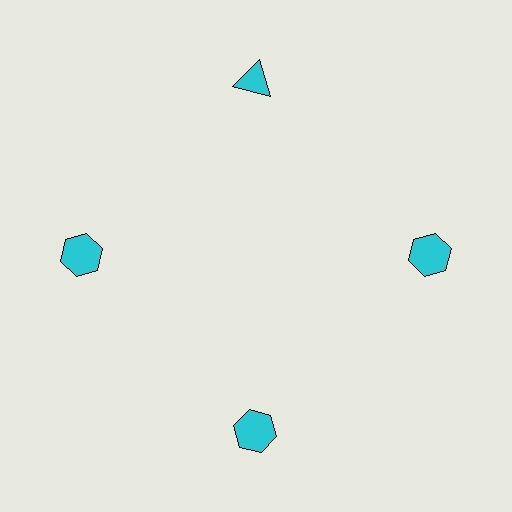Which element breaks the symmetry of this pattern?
The cyan triangle at roughly the 12 o'clock position breaks the symmetry. All other shapes are cyan hexagons.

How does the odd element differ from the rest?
It has a different shape: triangle instead of hexagon.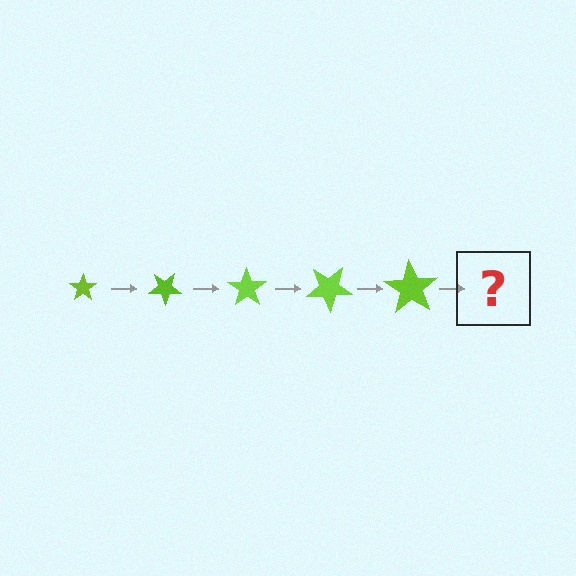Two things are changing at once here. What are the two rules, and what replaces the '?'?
The two rules are that the star grows larger each step and it rotates 35 degrees each step. The '?' should be a star, larger than the previous one and rotated 175 degrees from the start.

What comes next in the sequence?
The next element should be a star, larger than the previous one and rotated 175 degrees from the start.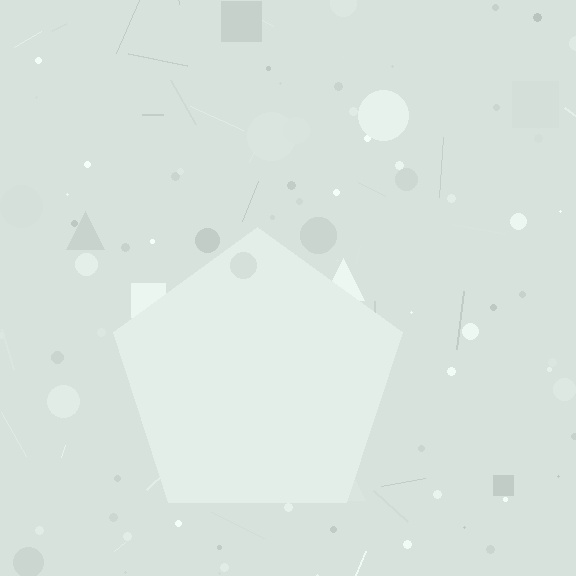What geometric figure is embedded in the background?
A pentagon is embedded in the background.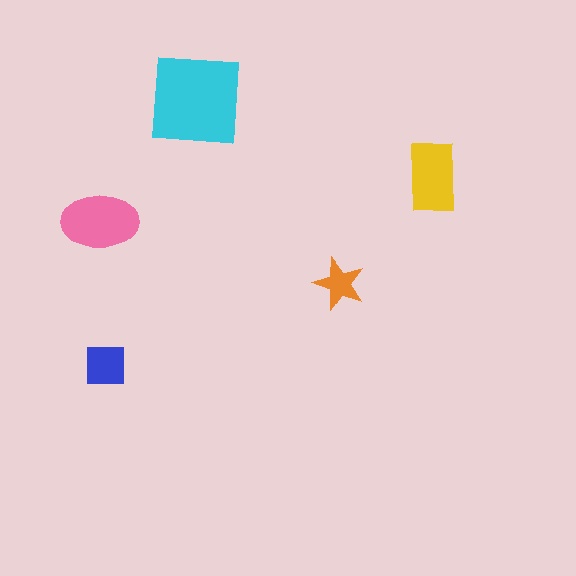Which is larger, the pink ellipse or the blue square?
The pink ellipse.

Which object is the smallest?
The orange star.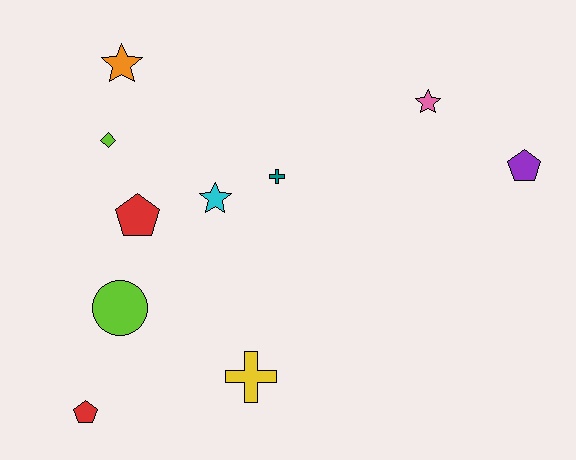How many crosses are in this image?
There are 2 crosses.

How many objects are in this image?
There are 10 objects.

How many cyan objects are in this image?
There is 1 cyan object.